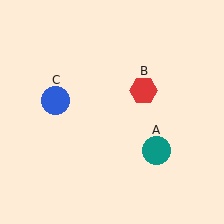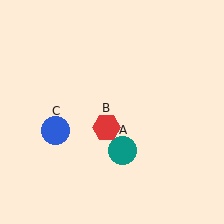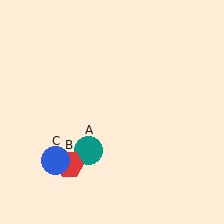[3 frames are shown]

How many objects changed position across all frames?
3 objects changed position: teal circle (object A), red hexagon (object B), blue circle (object C).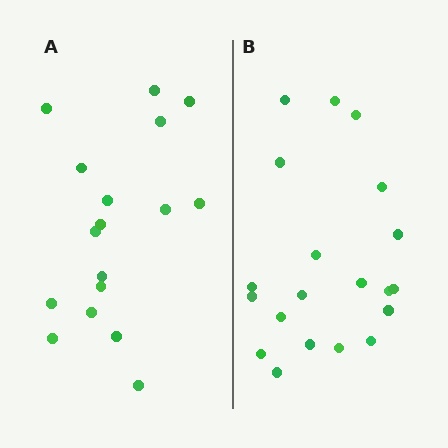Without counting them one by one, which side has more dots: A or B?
Region B (the right region) has more dots.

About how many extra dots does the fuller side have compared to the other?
Region B has just a few more — roughly 2 or 3 more dots than region A.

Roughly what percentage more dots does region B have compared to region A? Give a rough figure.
About 20% more.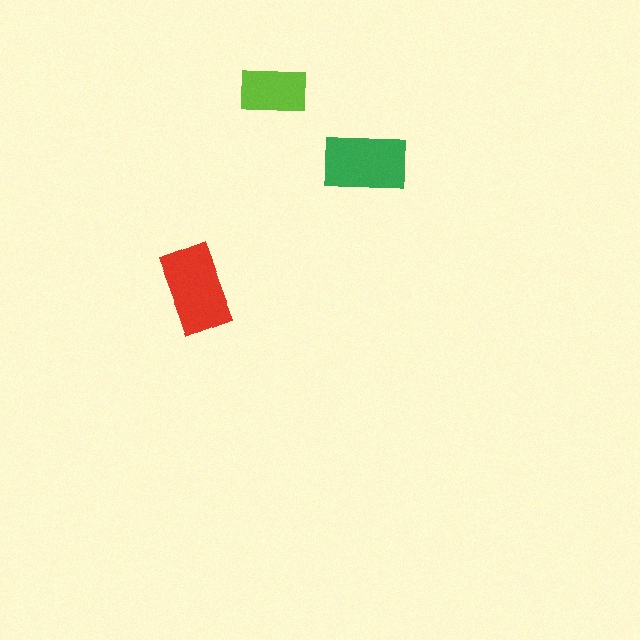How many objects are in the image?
There are 3 objects in the image.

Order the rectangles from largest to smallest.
the red one, the green one, the lime one.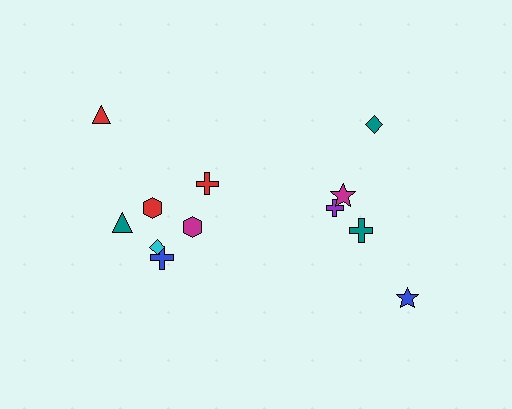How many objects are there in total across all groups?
There are 12 objects.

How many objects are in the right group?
There are 5 objects.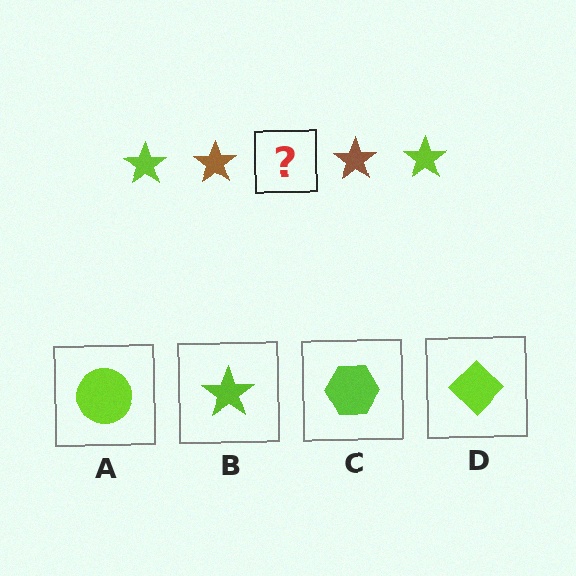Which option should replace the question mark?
Option B.